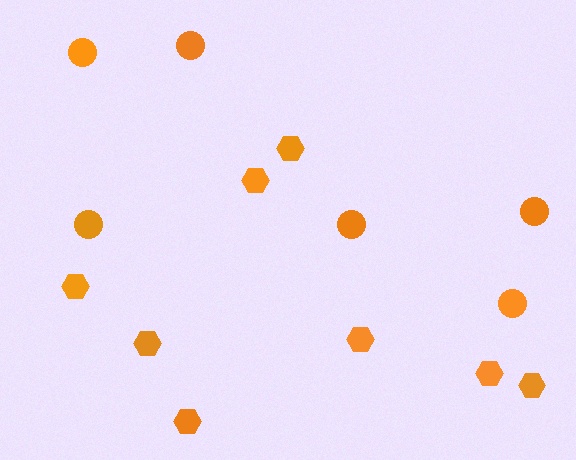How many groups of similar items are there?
There are 2 groups: one group of circles (6) and one group of hexagons (8).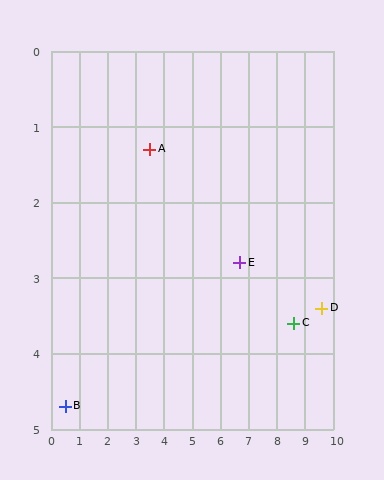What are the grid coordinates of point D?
Point D is at approximately (9.6, 3.4).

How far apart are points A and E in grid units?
Points A and E are about 3.5 grid units apart.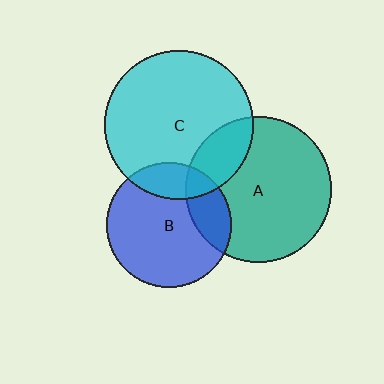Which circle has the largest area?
Circle C (cyan).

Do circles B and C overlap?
Yes.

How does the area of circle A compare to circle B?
Approximately 1.4 times.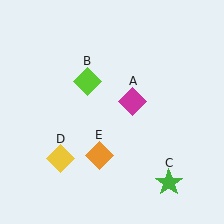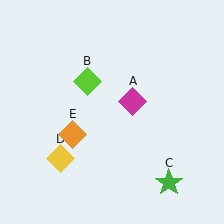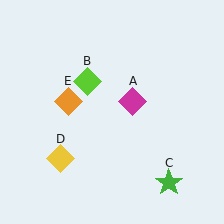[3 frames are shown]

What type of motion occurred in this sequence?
The orange diamond (object E) rotated clockwise around the center of the scene.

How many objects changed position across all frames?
1 object changed position: orange diamond (object E).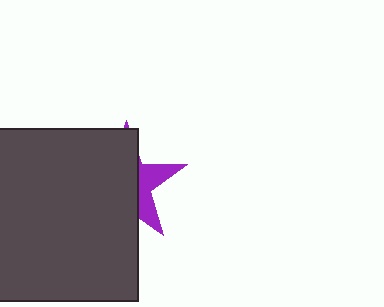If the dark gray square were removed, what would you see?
You would see the complete purple star.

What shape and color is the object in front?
The object in front is a dark gray square.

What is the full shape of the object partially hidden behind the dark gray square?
The partially hidden object is a purple star.